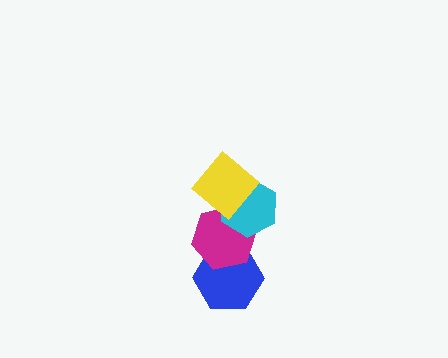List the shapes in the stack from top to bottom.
From top to bottom: the yellow diamond, the cyan hexagon, the magenta hexagon, the blue hexagon.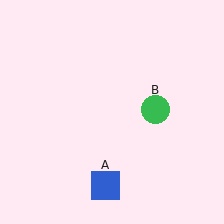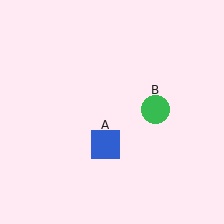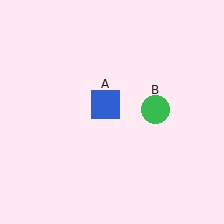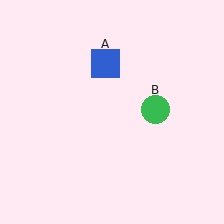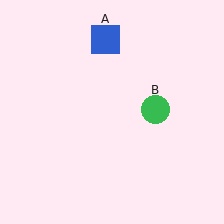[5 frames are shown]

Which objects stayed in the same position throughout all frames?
Green circle (object B) remained stationary.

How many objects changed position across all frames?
1 object changed position: blue square (object A).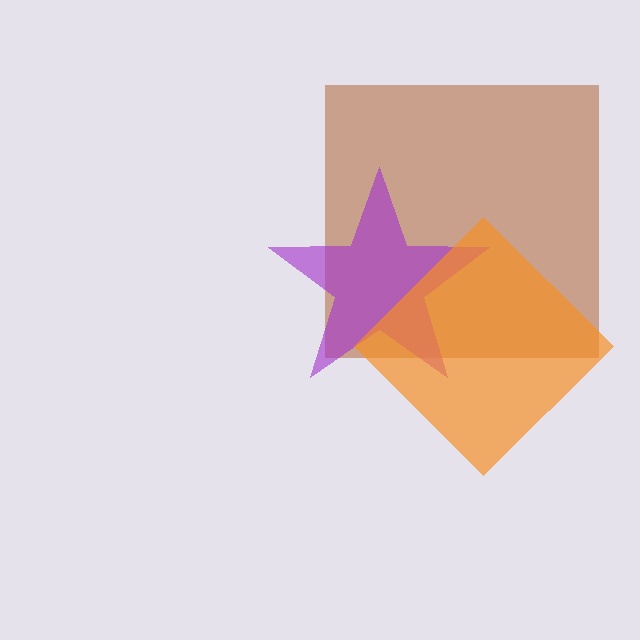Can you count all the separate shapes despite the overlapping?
Yes, there are 3 separate shapes.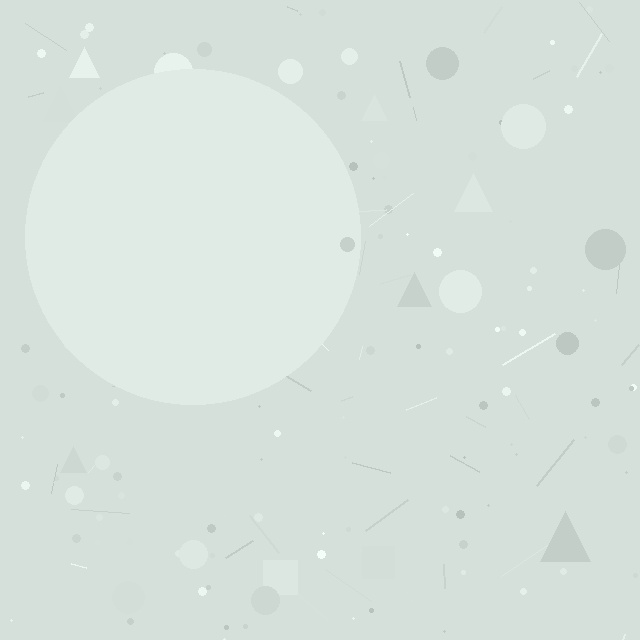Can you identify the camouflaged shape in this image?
The camouflaged shape is a circle.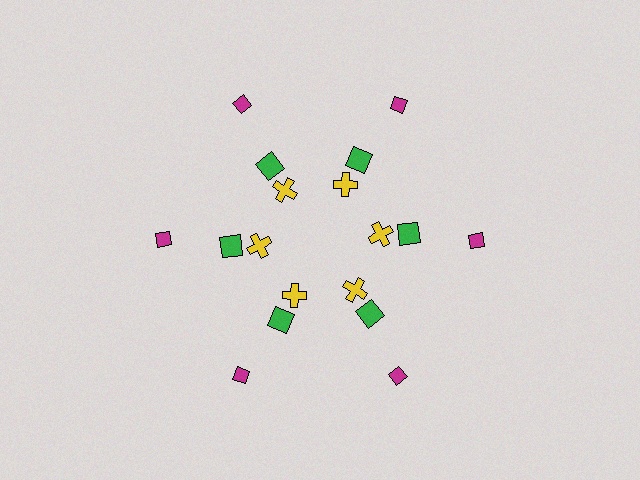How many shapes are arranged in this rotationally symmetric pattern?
There are 18 shapes, arranged in 6 groups of 3.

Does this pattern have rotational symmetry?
Yes, this pattern has 6-fold rotational symmetry. It looks the same after rotating 60 degrees around the center.